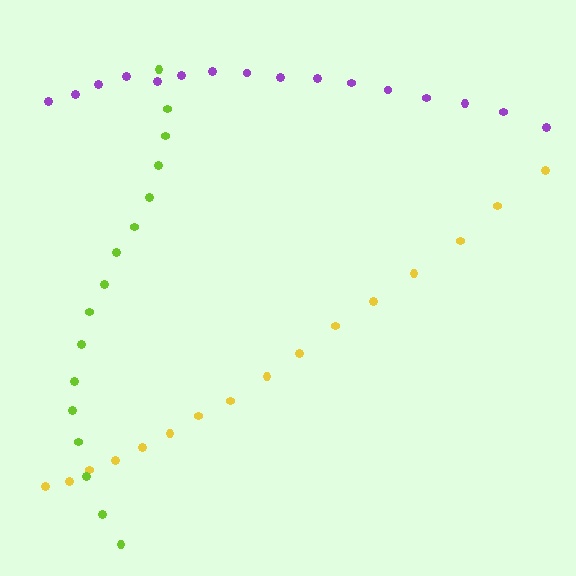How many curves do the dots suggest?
There are 3 distinct paths.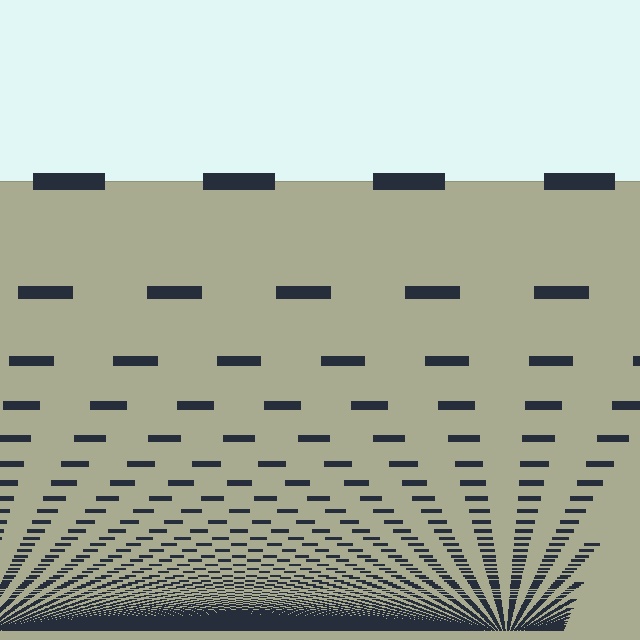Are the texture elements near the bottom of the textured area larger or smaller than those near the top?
Smaller. The gradient is inverted — elements near the bottom are smaller and denser.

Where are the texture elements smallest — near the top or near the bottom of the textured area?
Near the bottom.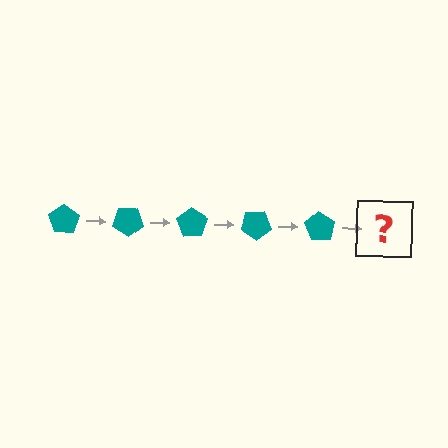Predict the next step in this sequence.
The next step is a teal pentagon rotated 175 degrees.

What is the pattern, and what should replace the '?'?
The pattern is that the pentagon rotates 35 degrees each step. The '?' should be a teal pentagon rotated 175 degrees.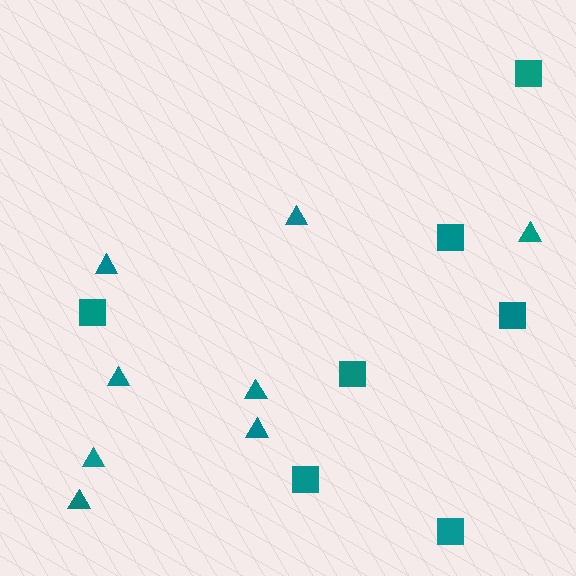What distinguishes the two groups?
There are 2 groups: one group of squares (7) and one group of triangles (8).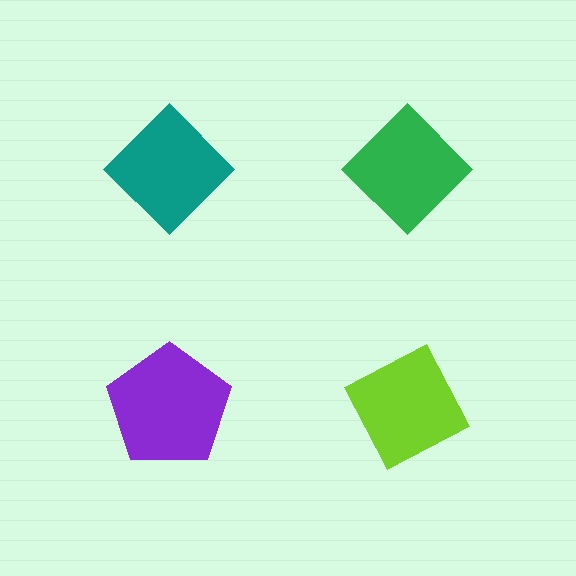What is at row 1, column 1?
A teal diamond.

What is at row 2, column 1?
A purple pentagon.